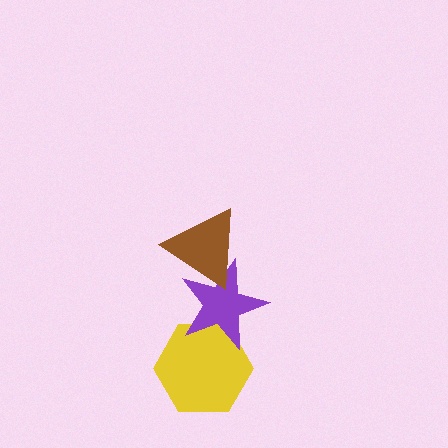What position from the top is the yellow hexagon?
The yellow hexagon is 3rd from the top.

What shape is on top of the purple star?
The brown triangle is on top of the purple star.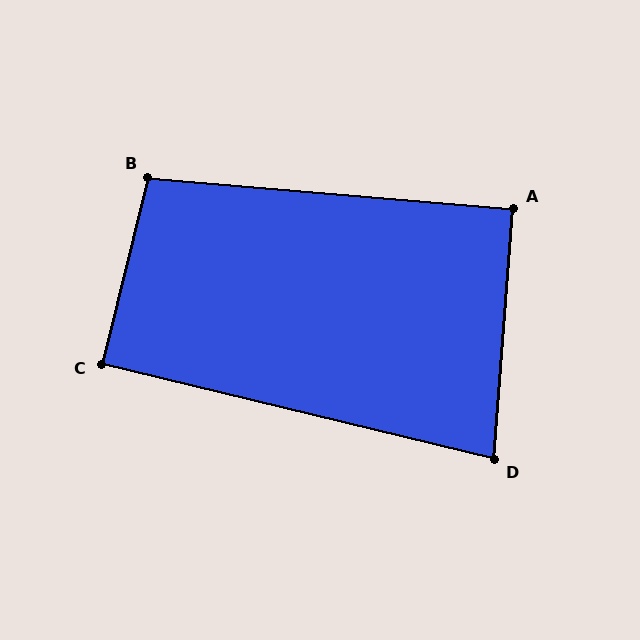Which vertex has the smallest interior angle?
D, at approximately 81 degrees.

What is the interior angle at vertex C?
Approximately 90 degrees (approximately right).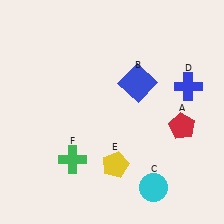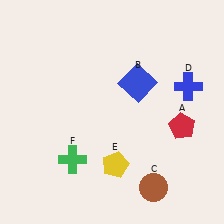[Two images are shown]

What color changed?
The circle (C) changed from cyan in Image 1 to brown in Image 2.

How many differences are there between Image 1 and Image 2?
There is 1 difference between the two images.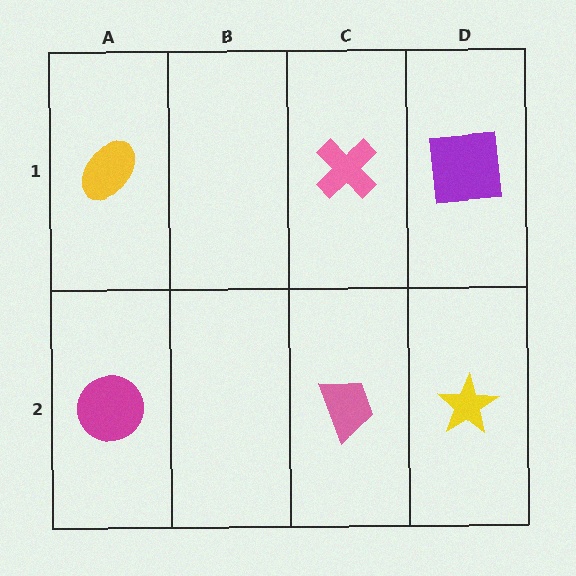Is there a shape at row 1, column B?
No, that cell is empty.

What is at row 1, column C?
A pink cross.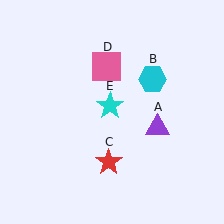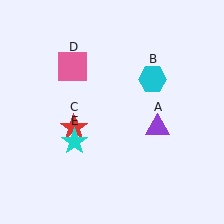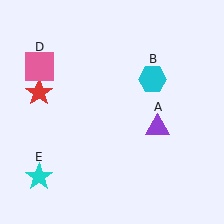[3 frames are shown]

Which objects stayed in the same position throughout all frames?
Purple triangle (object A) and cyan hexagon (object B) remained stationary.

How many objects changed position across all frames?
3 objects changed position: red star (object C), pink square (object D), cyan star (object E).